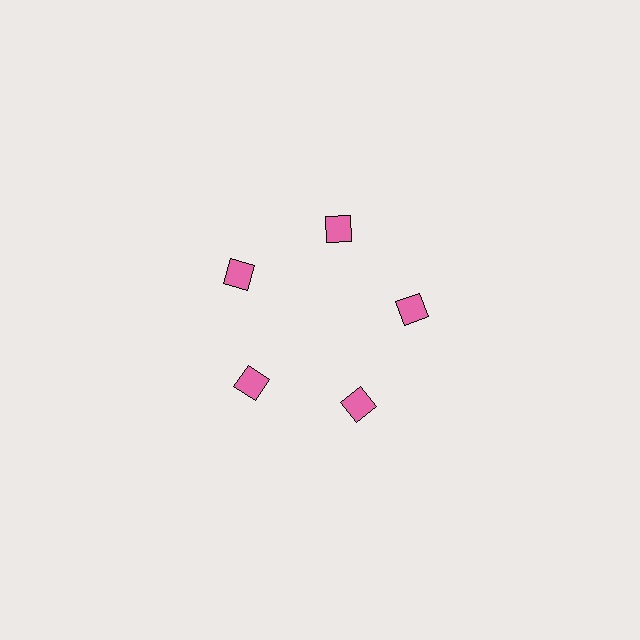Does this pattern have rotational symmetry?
Yes, this pattern has 5-fold rotational symmetry. It looks the same after rotating 72 degrees around the center.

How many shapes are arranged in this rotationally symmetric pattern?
There are 5 shapes, arranged in 5 groups of 1.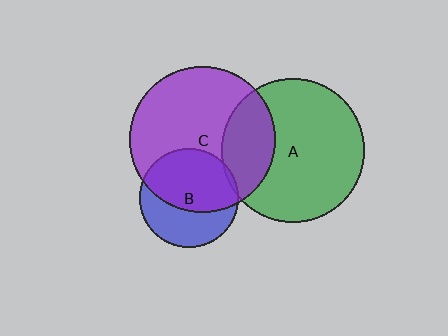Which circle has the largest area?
Circle C (purple).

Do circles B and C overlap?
Yes.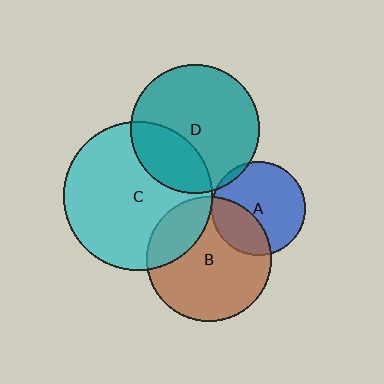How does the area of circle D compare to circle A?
Approximately 1.9 times.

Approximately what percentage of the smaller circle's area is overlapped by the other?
Approximately 30%.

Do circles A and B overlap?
Yes.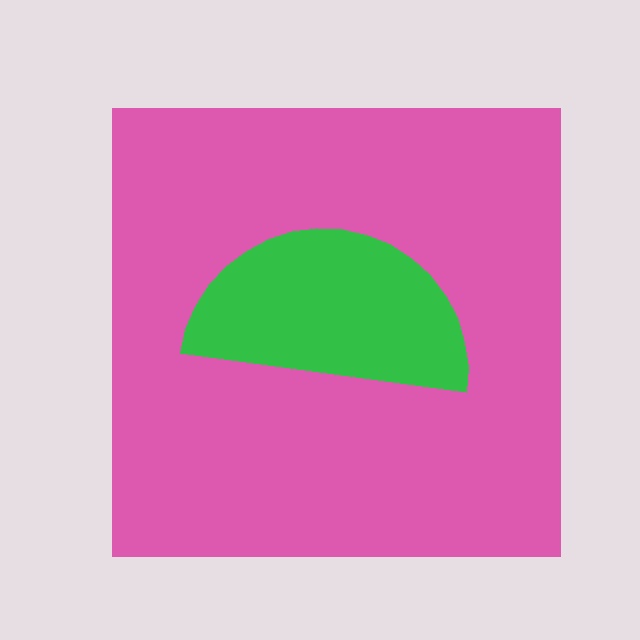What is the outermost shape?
The pink square.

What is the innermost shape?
The green semicircle.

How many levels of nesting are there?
2.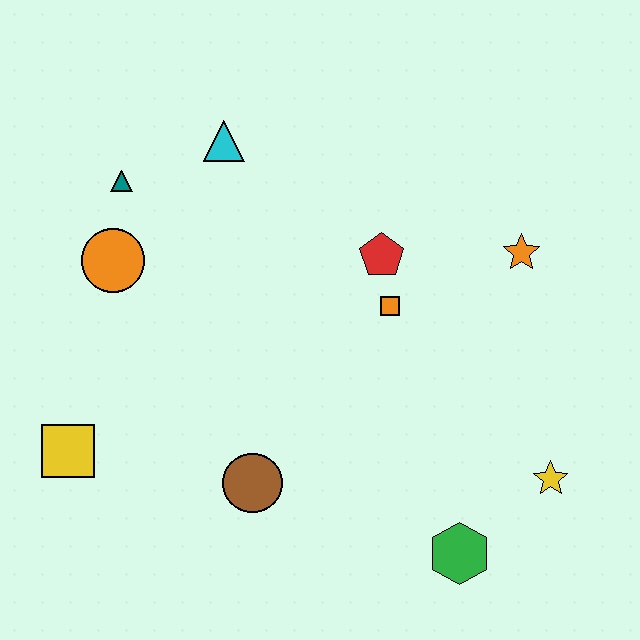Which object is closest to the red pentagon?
The orange square is closest to the red pentagon.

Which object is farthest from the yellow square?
The orange star is farthest from the yellow square.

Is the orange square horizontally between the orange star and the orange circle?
Yes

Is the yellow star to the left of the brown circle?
No